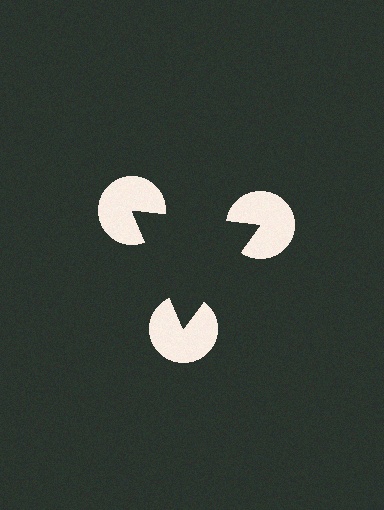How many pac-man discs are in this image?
There are 3 — one at each vertex of the illusory triangle.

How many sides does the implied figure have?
3 sides.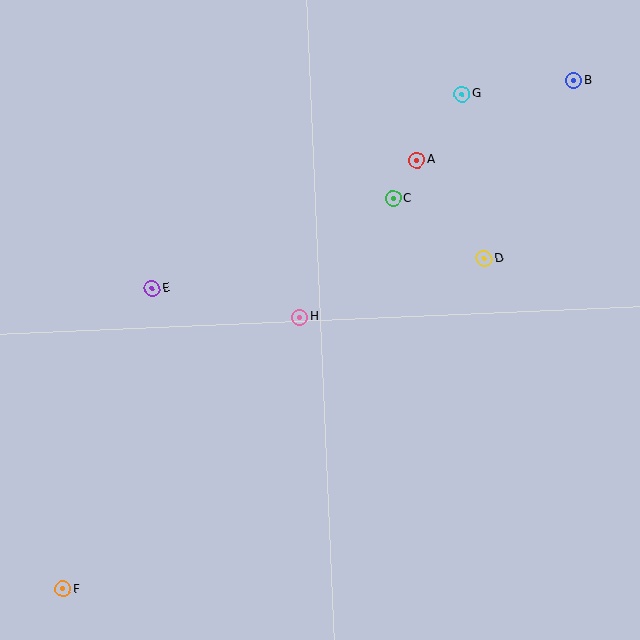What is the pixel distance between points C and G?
The distance between C and G is 126 pixels.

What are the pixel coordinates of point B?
Point B is at (574, 80).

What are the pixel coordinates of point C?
Point C is at (393, 199).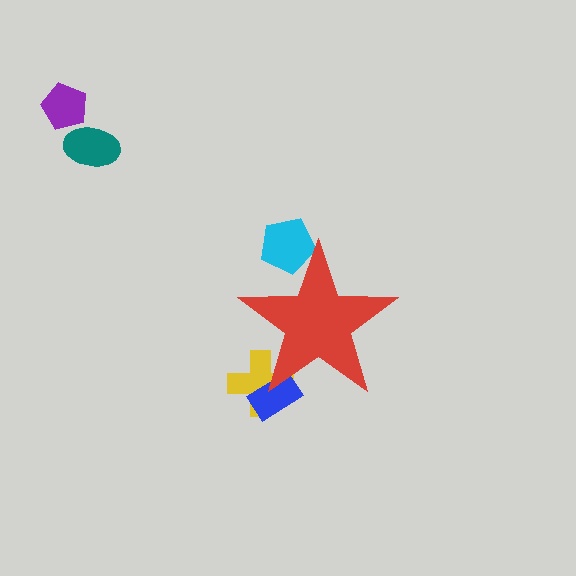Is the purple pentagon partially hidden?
No, the purple pentagon is fully visible.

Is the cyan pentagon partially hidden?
Yes, the cyan pentagon is partially hidden behind the red star.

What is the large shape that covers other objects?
A red star.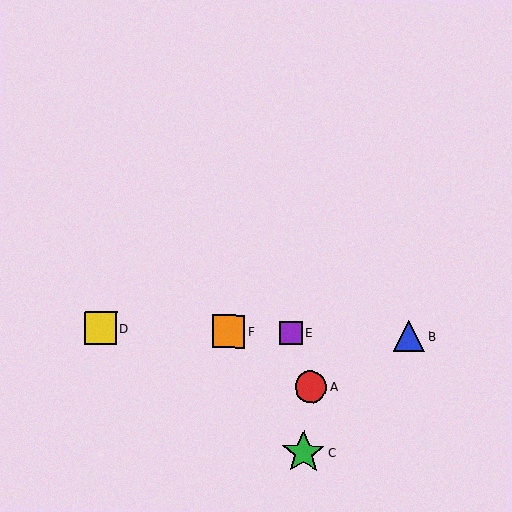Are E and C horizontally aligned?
No, E is at y≈333 and C is at y≈453.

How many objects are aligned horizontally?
4 objects (B, D, E, F) are aligned horizontally.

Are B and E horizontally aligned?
Yes, both are at y≈336.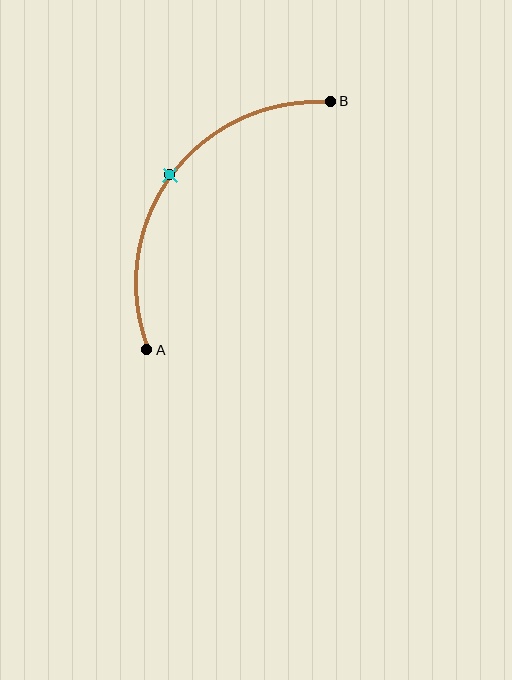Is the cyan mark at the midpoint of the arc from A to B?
Yes. The cyan mark lies on the arc at equal arc-length from both A and B — it is the arc midpoint.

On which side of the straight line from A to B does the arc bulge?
The arc bulges above and to the left of the straight line connecting A and B.